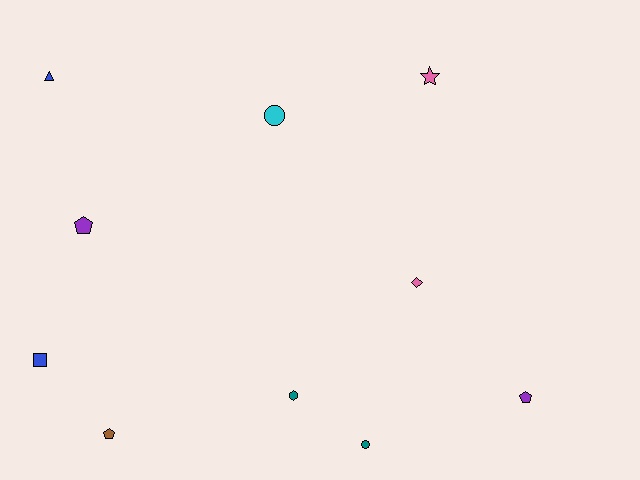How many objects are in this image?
There are 10 objects.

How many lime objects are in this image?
There are no lime objects.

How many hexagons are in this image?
There is 1 hexagon.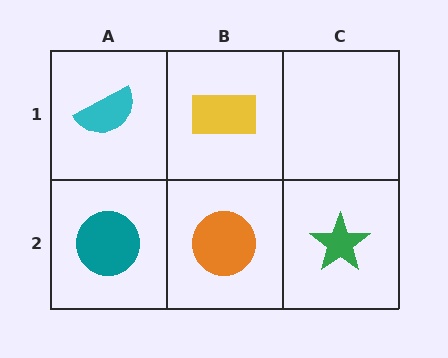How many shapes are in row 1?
2 shapes.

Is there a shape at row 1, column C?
No, that cell is empty.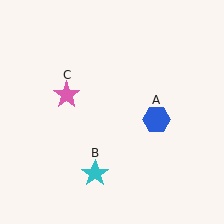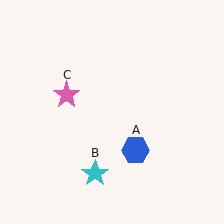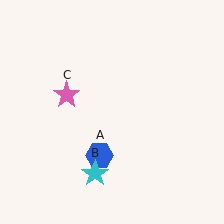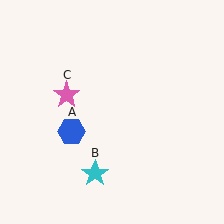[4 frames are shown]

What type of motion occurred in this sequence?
The blue hexagon (object A) rotated clockwise around the center of the scene.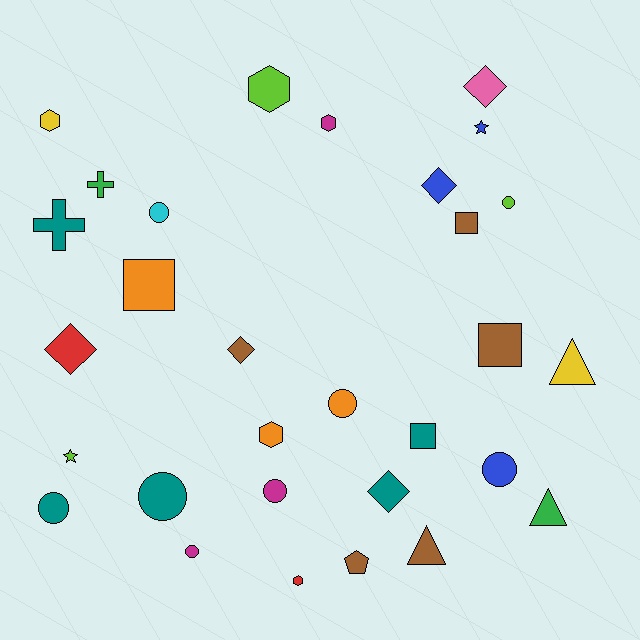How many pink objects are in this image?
There is 1 pink object.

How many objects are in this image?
There are 30 objects.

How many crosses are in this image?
There are 2 crosses.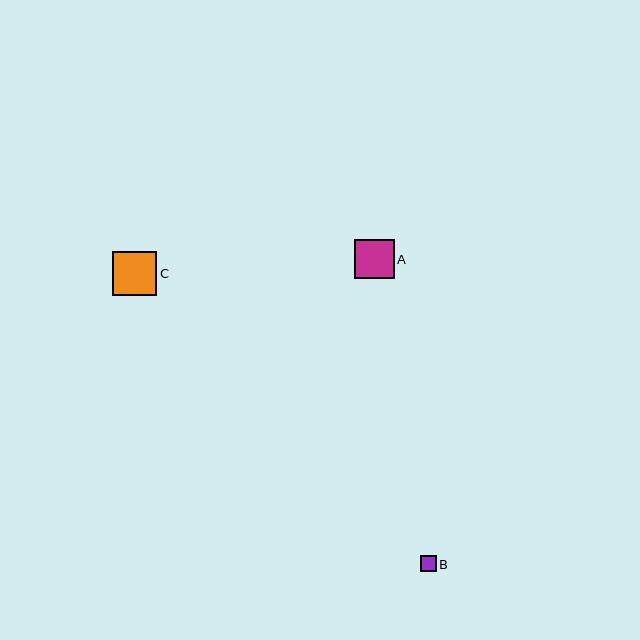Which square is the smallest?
Square B is the smallest with a size of approximately 16 pixels.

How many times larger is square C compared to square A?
Square C is approximately 1.1 times the size of square A.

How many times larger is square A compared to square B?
Square A is approximately 2.5 times the size of square B.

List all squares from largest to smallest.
From largest to smallest: C, A, B.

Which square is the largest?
Square C is the largest with a size of approximately 44 pixels.